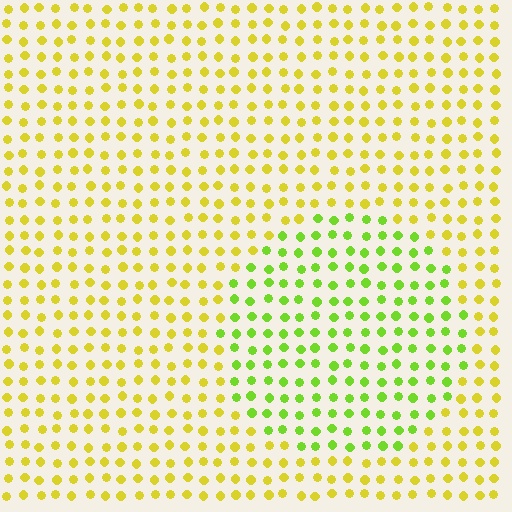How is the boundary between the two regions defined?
The boundary is defined purely by a slight shift in hue (about 38 degrees). Spacing, size, and orientation are identical on both sides.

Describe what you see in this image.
The image is filled with small yellow elements in a uniform arrangement. A circle-shaped region is visible where the elements are tinted to a slightly different hue, forming a subtle color boundary.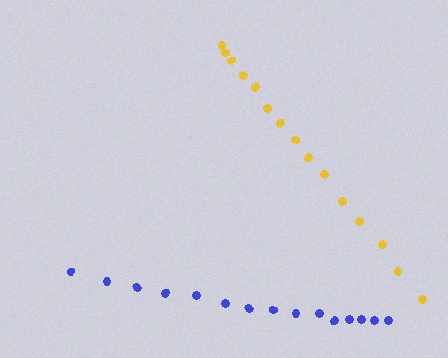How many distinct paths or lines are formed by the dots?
There are 2 distinct paths.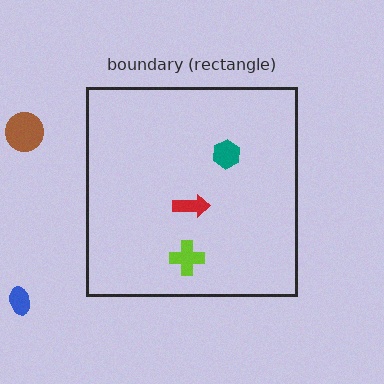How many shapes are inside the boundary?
3 inside, 2 outside.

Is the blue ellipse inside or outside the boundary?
Outside.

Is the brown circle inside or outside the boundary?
Outside.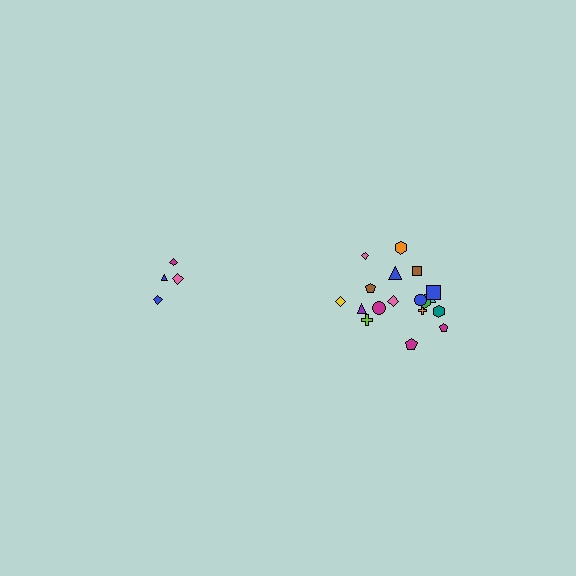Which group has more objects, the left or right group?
The right group.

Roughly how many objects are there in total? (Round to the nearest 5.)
Roughly 20 objects in total.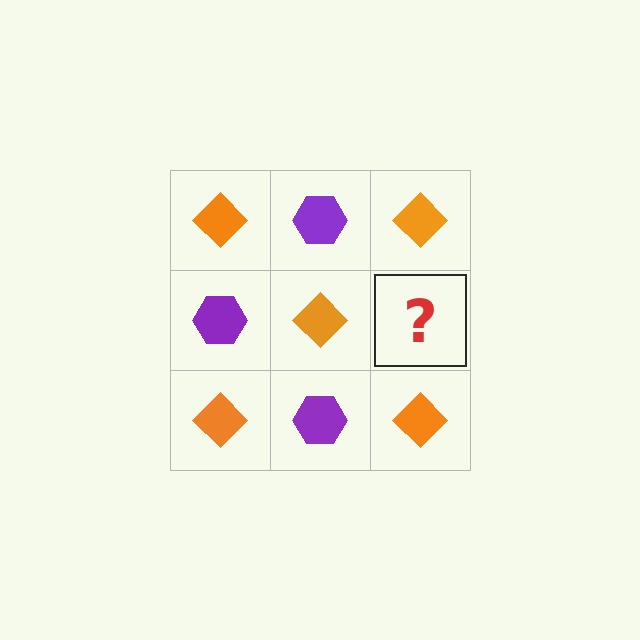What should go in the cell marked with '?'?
The missing cell should contain a purple hexagon.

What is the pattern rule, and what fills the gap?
The rule is that it alternates orange diamond and purple hexagon in a checkerboard pattern. The gap should be filled with a purple hexagon.